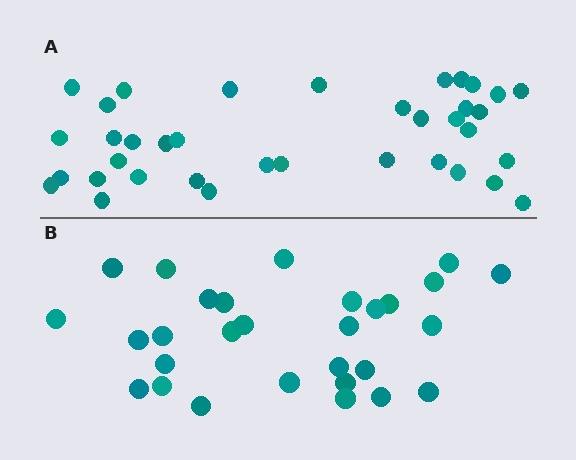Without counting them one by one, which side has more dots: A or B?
Region A (the top region) has more dots.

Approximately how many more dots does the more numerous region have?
Region A has roughly 8 or so more dots than region B.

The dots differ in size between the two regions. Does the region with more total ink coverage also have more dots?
No. Region B has more total ink coverage because its dots are larger, but region A actually contains more individual dots. Total area can be misleading — the number of items is what matters here.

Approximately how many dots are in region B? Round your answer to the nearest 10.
About 30 dots. (The exact count is 29, which rounds to 30.)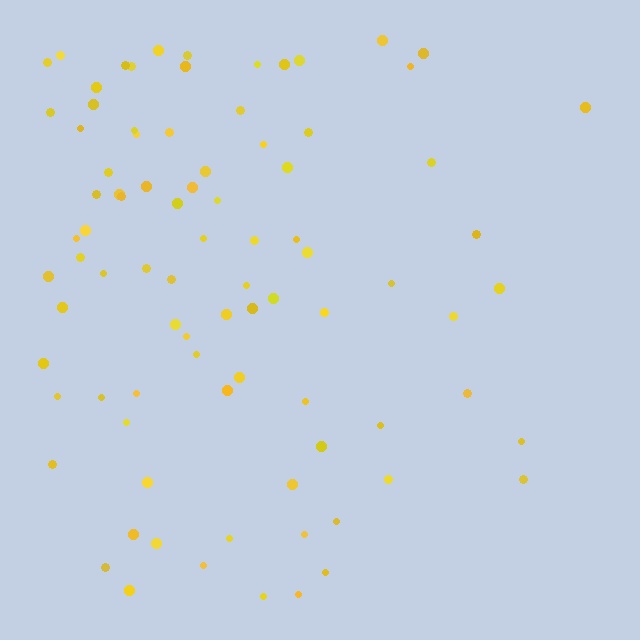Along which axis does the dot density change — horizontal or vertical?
Horizontal.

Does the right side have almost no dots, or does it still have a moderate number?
Still a moderate number, just noticeably fewer than the left.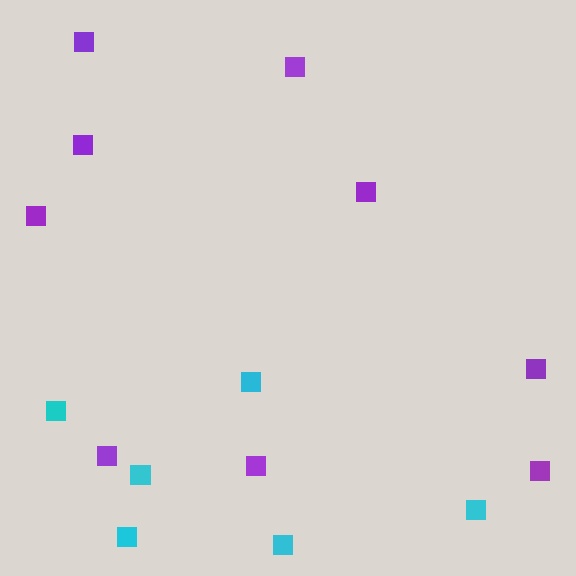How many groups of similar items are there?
There are 2 groups: one group of purple squares (9) and one group of cyan squares (6).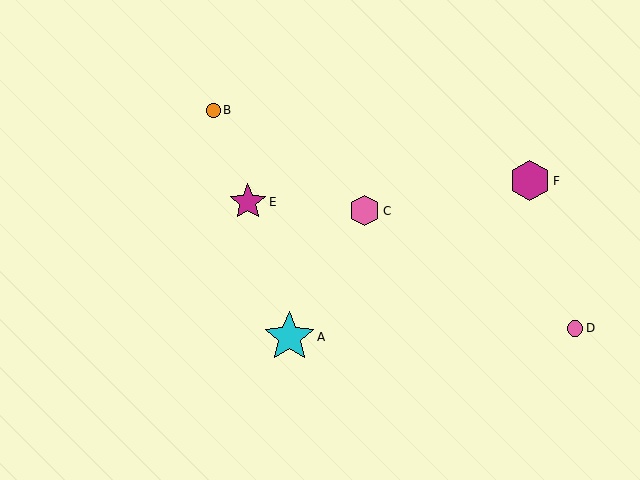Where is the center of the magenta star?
The center of the magenta star is at (248, 202).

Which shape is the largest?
The cyan star (labeled A) is the largest.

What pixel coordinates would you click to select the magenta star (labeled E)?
Click at (248, 202) to select the magenta star E.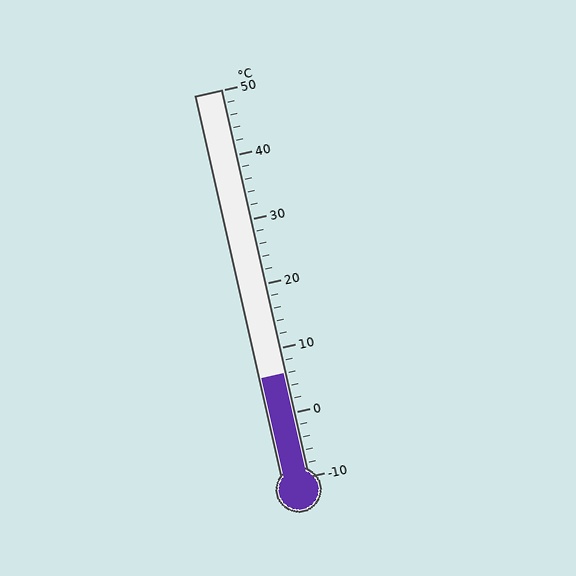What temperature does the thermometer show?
The thermometer shows approximately 6°C.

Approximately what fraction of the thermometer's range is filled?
The thermometer is filled to approximately 25% of its range.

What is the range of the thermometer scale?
The thermometer scale ranges from -10°C to 50°C.